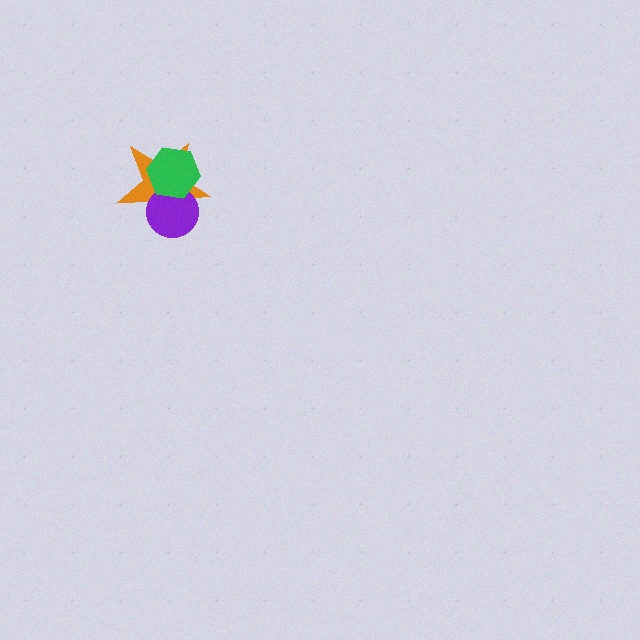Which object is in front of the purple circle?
The green hexagon is in front of the purple circle.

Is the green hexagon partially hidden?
No, no other shape covers it.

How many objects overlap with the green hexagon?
2 objects overlap with the green hexagon.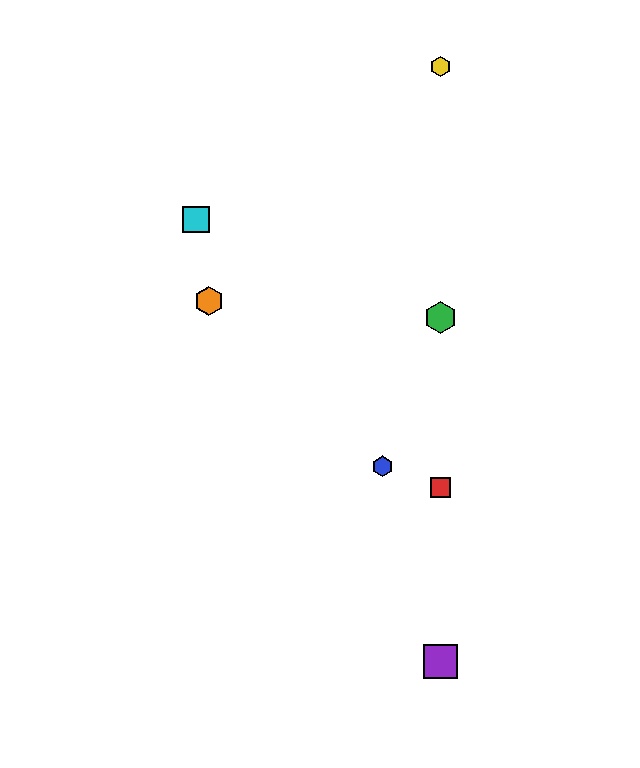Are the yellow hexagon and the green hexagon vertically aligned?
Yes, both are at x≈440.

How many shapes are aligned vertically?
4 shapes (the red square, the green hexagon, the yellow hexagon, the purple square) are aligned vertically.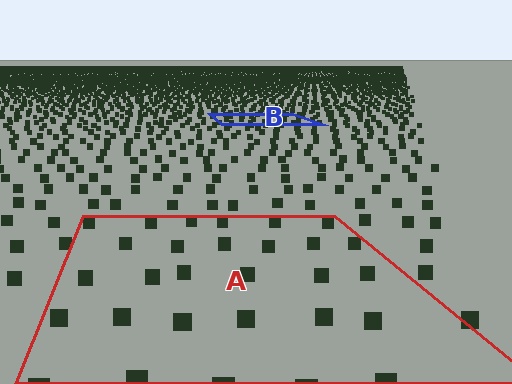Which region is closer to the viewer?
Region A is closer. The texture elements there are larger and more spread out.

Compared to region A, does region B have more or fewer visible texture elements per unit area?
Region B has more texture elements per unit area — they are packed more densely because it is farther away.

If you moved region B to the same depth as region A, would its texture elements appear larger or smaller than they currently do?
They would appear larger. At a closer depth, the same texture elements are projected at a bigger on-screen size.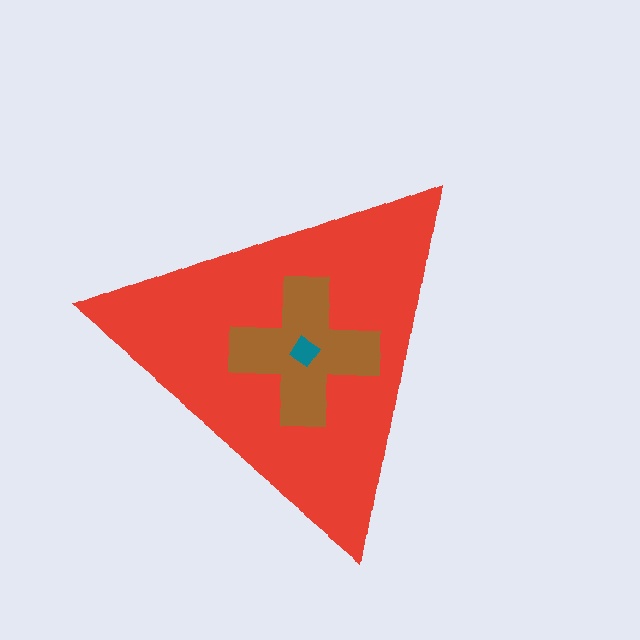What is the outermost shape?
The red triangle.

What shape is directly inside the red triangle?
The brown cross.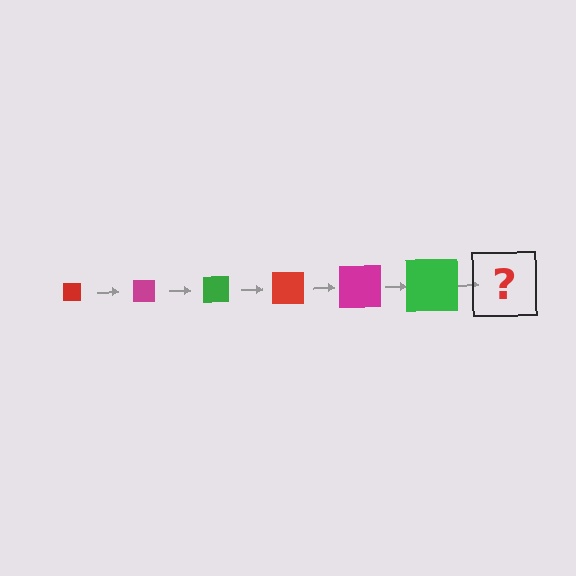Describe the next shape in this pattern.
It should be a red square, larger than the previous one.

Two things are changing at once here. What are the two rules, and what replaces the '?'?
The two rules are that the square grows larger each step and the color cycles through red, magenta, and green. The '?' should be a red square, larger than the previous one.